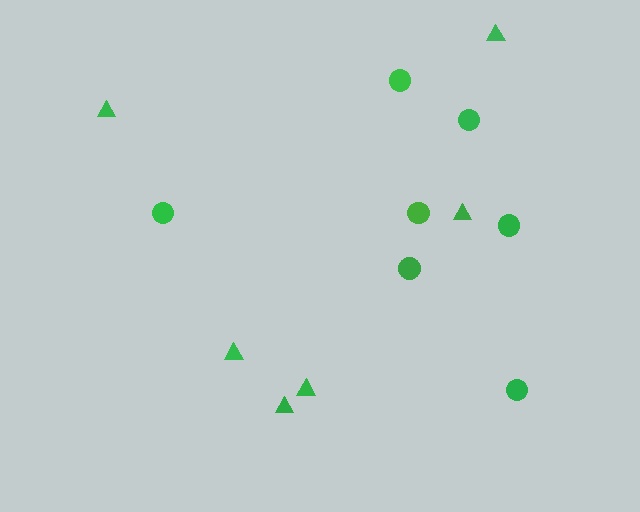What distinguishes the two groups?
There are 2 groups: one group of circles (7) and one group of triangles (6).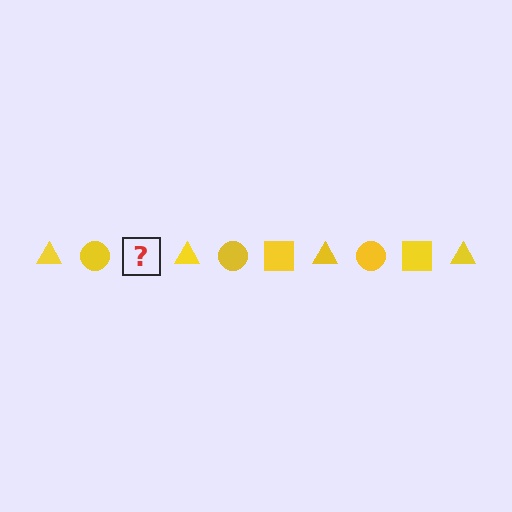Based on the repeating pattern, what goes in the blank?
The blank should be a yellow square.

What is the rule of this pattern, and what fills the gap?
The rule is that the pattern cycles through triangle, circle, square shapes in yellow. The gap should be filled with a yellow square.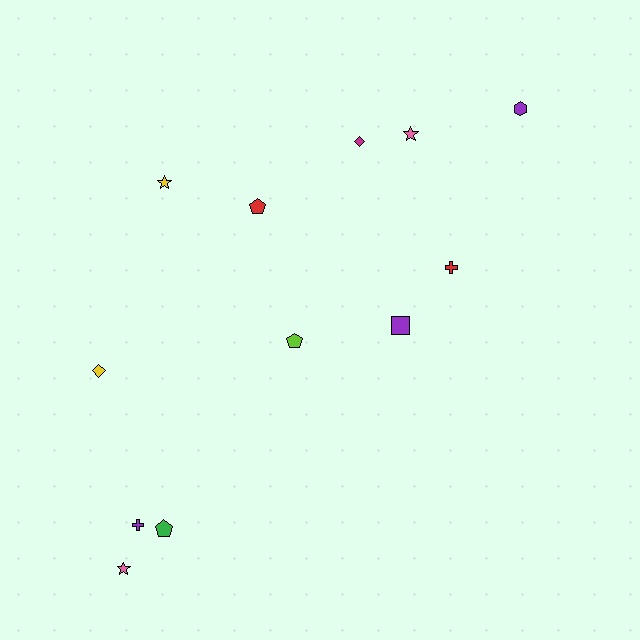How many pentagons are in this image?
There are 3 pentagons.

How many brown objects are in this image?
There are no brown objects.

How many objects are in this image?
There are 12 objects.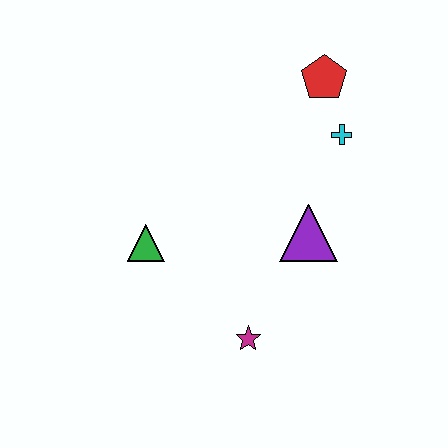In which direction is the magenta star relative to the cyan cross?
The magenta star is below the cyan cross.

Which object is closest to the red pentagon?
The cyan cross is closest to the red pentagon.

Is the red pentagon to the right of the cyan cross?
No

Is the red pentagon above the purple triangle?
Yes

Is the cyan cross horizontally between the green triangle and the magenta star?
No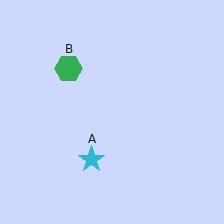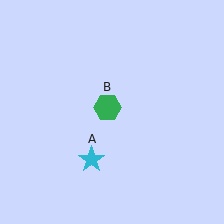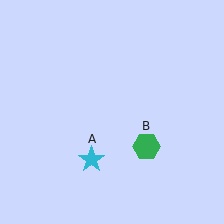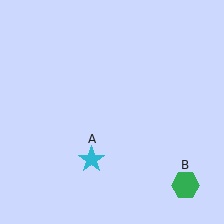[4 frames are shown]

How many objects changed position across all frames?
1 object changed position: green hexagon (object B).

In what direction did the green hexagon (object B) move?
The green hexagon (object B) moved down and to the right.